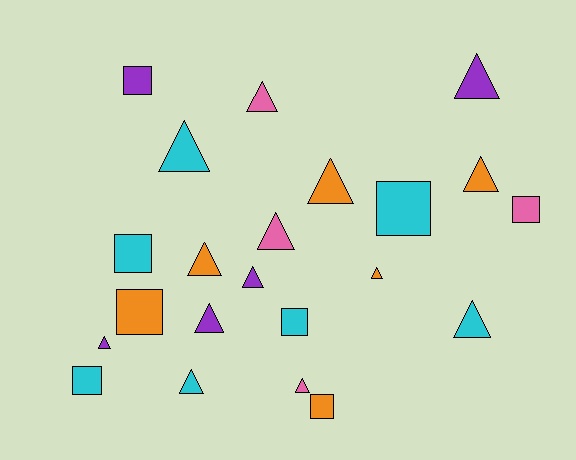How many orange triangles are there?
There are 4 orange triangles.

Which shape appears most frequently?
Triangle, with 14 objects.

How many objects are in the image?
There are 22 objects.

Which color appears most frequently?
Cyan, with 7 objects.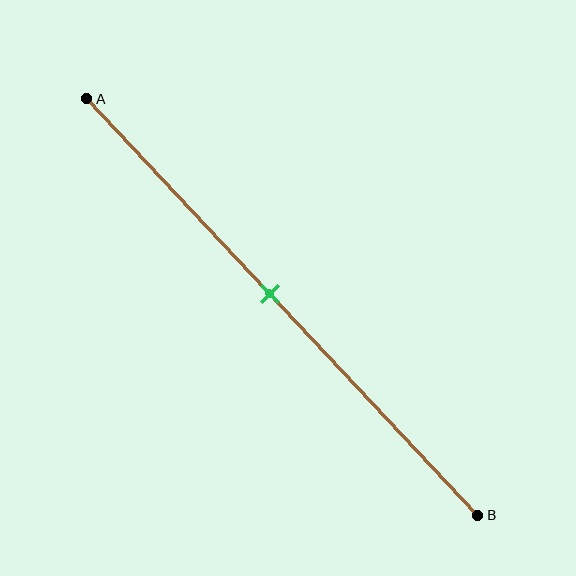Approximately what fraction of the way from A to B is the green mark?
The green mark is approximately 45% of the way from A to B.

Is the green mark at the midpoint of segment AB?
No, the mark is at about 45% from A, not at the 50% midpoint.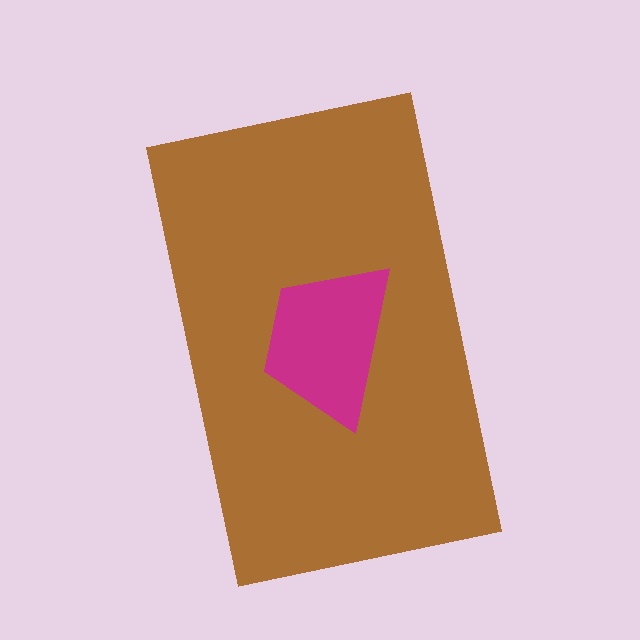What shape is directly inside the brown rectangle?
The magenta trapezoid.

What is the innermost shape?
The magenta trapezoid.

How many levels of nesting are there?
2.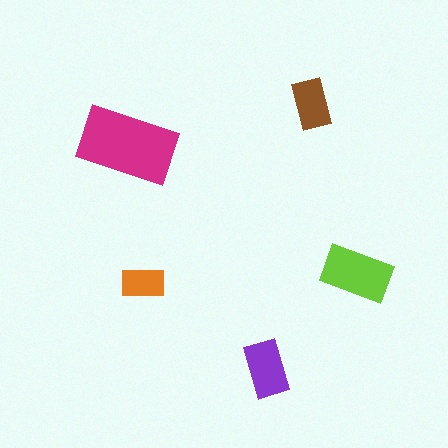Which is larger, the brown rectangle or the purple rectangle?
The purple one.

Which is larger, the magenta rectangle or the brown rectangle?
The magenta one.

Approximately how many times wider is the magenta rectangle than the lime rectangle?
About 1.5 times wider.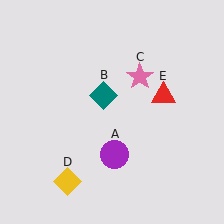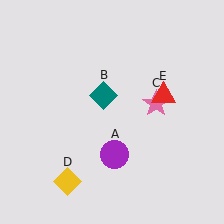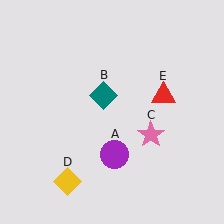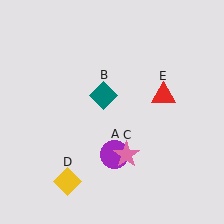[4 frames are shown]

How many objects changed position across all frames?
1 object changed position: pink star (object C).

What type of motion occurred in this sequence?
The pink star (object C) rotated clockwise around the center of the scene.